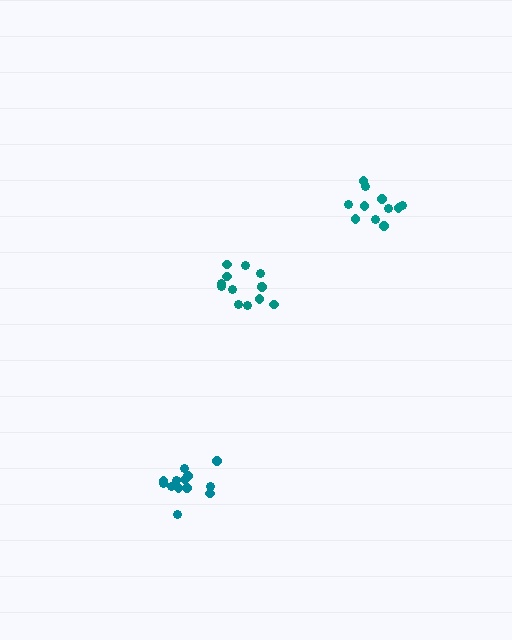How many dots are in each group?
Group 1: 11 dots, Group 2: 13 dots, Group 3: 13 dots (37 total).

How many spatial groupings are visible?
There are 3 spatial groupings.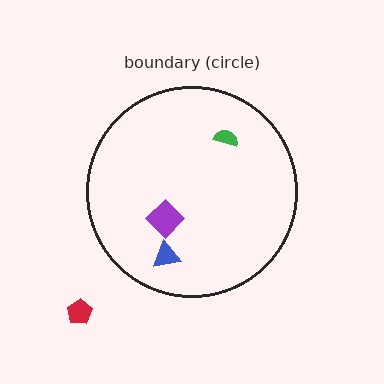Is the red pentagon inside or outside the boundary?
Outside.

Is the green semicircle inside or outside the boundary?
Inside.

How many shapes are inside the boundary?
3 inside, 1 outside.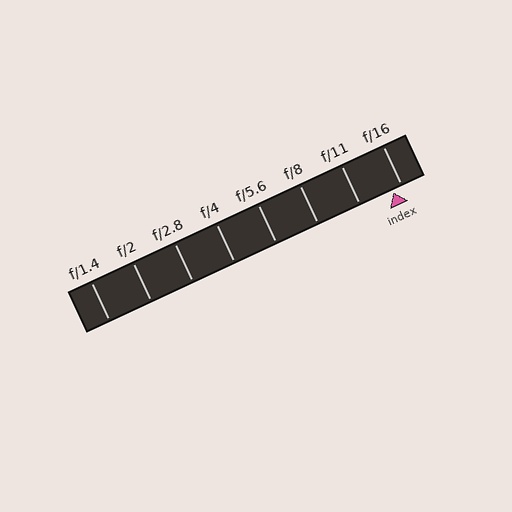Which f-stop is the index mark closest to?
The index mark is closest to f/16.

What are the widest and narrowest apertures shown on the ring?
The widest aperture shown is f/1.4 and the narrowest is f/16.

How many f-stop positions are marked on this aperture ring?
There are 8 f-stop positions marked.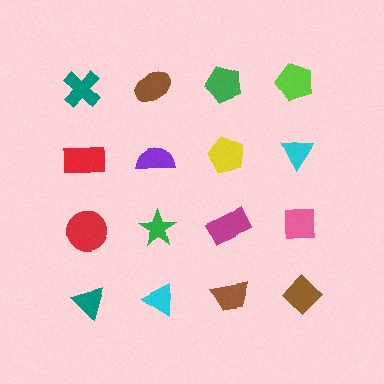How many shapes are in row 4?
4 shapes.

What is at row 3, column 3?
A magenta rectangle.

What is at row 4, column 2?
A cyan triangle.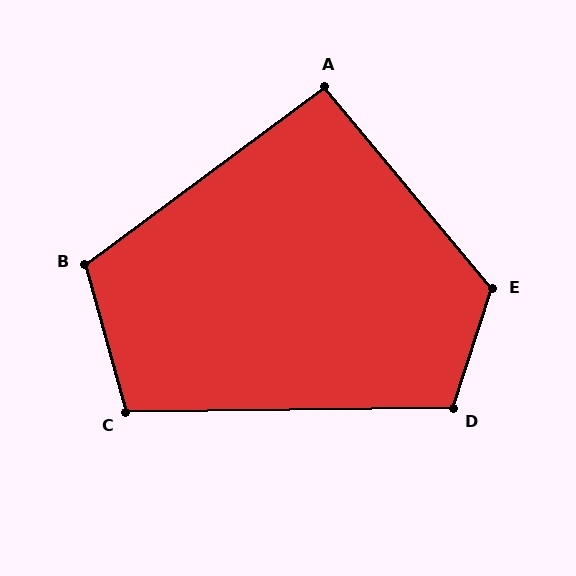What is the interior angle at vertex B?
Approximately 111 degrees (obtuse).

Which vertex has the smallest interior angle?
A, at approximately 93 degrees.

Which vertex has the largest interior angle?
E, at approximately 122 degrees.